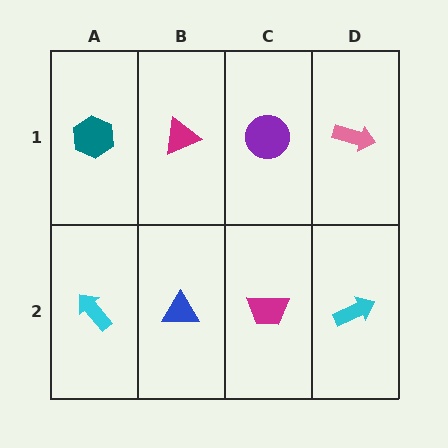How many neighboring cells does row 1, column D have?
2.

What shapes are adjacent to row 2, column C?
A purple circle (row 1, column C), a blue triangle (row 2, column B), a cyan arrow (row 2, column D).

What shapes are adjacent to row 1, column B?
A blue triangle (row 2, column B), a teal hexagon (row 1, column A), a purple circle (row 1, column C).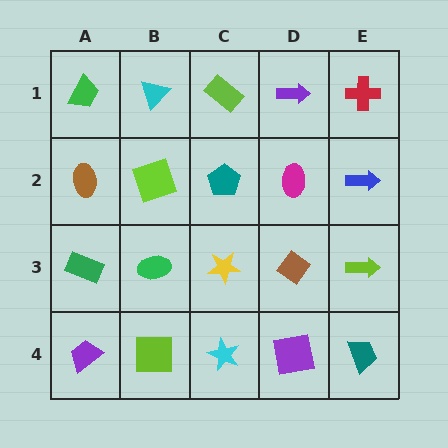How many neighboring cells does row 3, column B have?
4.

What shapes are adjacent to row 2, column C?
A lime rectangle (row 1, column C), a yellow star (row 3, column C), a lime square (row 2, column B), a magenta ellipse (row 2, column D).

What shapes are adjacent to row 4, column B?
A green ellipse (row 3, column B), a purple trapezoid (row 4, column A), a cyan star (row 4, column C).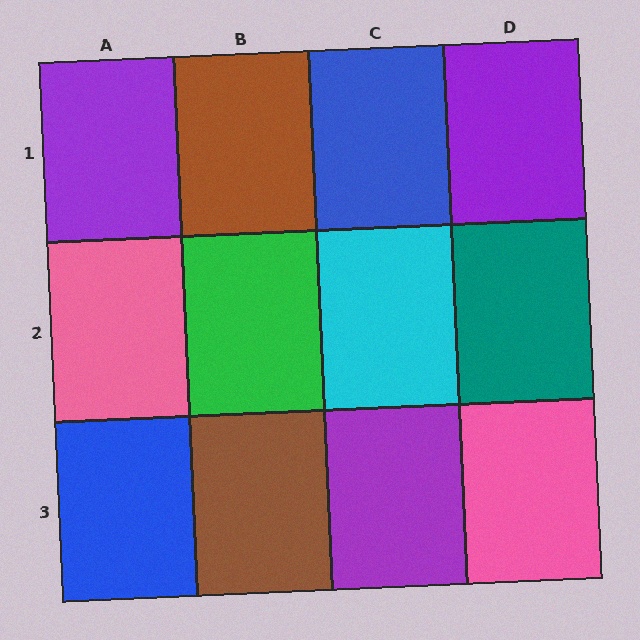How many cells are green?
1 cell is green.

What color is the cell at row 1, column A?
Purple.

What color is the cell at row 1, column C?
Blue.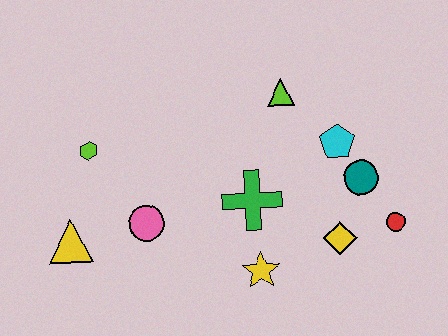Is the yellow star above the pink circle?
No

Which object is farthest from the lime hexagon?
The red circle is farthest from the lime hexagon.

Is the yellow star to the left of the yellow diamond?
Yes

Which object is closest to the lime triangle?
The cyan pentagon is closest to the lime triangle.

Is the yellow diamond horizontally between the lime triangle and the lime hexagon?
No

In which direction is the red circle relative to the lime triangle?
The red circle is below the lime triangle.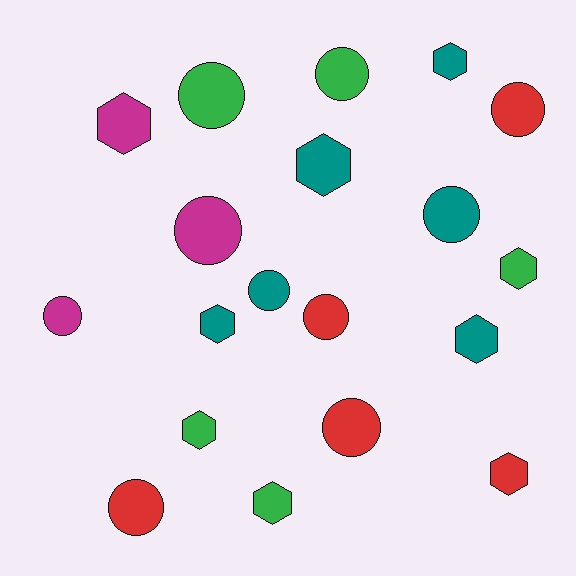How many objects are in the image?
There are 19 objects.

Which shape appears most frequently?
Circle, with 10 objects.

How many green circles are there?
There are 2 green circles.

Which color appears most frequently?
Teal, with 6 objects.